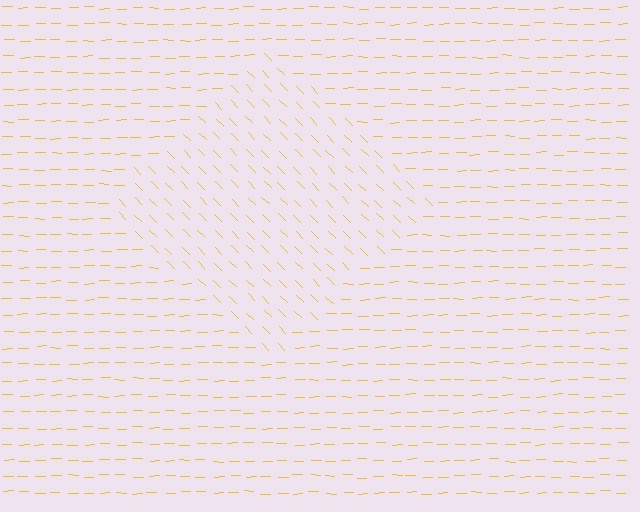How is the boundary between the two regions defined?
The boundary is defined purely by a change in line orientation (approximately 45 degrees difference). All lines are the same color and thickness.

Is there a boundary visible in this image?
Yes, there is a texture boundary formed by a change in line orientation.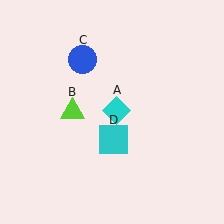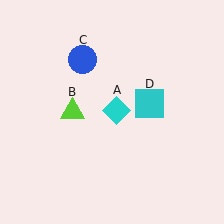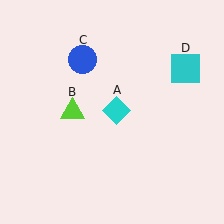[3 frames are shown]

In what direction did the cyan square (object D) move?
The cyan square (object D) moved up and to the right.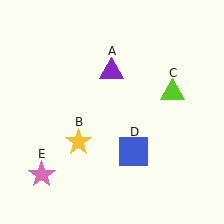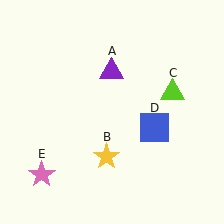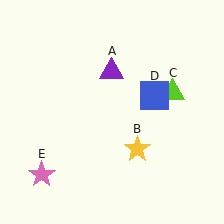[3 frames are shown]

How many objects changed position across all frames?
2 objects changed position: yellow star (object B), blue square (object D).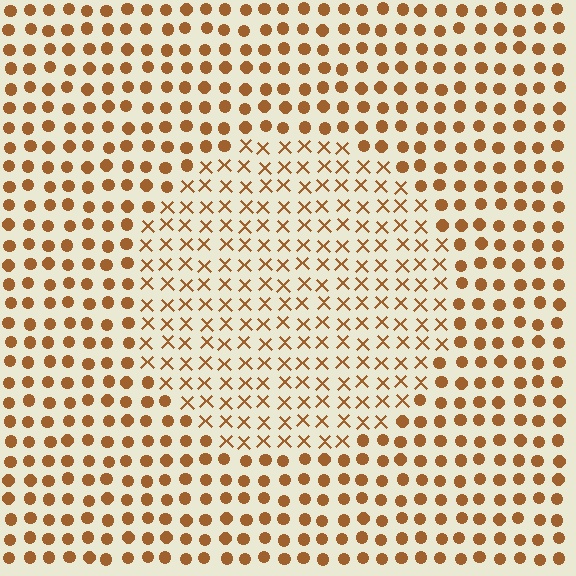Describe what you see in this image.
The image is filled with small brown elements arranged in a uniform grid. A circle-shaped region contains X marks, while the surrounding area contains circles. The boundary is defined purely by the change in element shape.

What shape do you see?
I see a circle.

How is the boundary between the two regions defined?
The boundary is defined by a change in element shape: X marks inside vs. circles outside. All elements share the same color and spacing.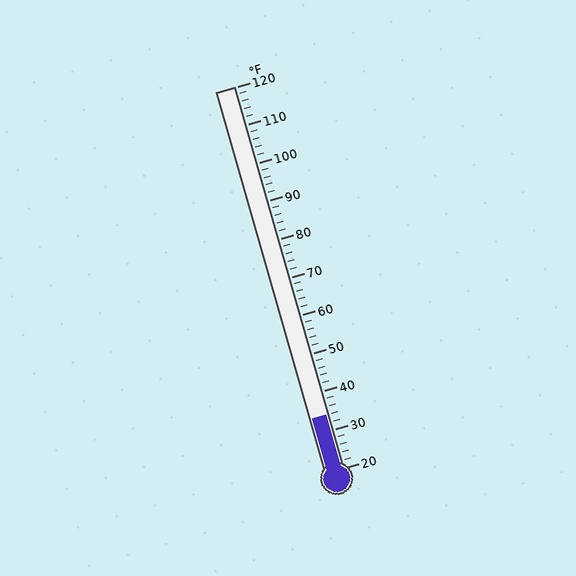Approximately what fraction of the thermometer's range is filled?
The thermometer is filled to approximately 15% of its range.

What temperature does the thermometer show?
The thermometer shows approximately 34°F.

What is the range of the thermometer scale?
The thermometer scale ranges from 20°F to 120°F.